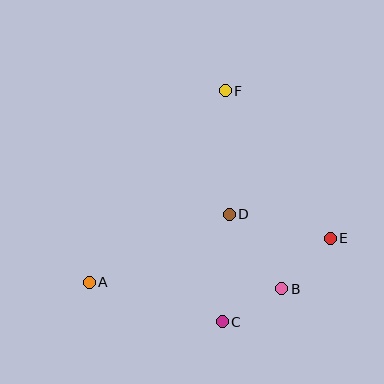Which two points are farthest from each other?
Points A and E are farthest from each other.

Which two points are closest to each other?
Points B and C are closest to each other.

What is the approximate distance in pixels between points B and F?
The distance between B and F is approximately 206 pixels.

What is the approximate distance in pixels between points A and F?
The distance between A and F is approximately 235 pixels.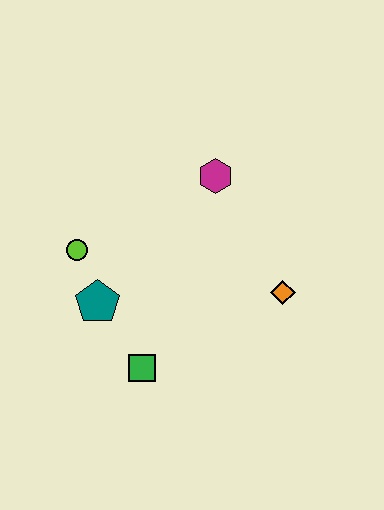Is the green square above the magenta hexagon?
No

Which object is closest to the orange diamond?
The magenta hexagon is closest to the orange diamond.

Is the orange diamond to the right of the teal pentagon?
Yes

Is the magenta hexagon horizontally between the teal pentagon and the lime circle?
No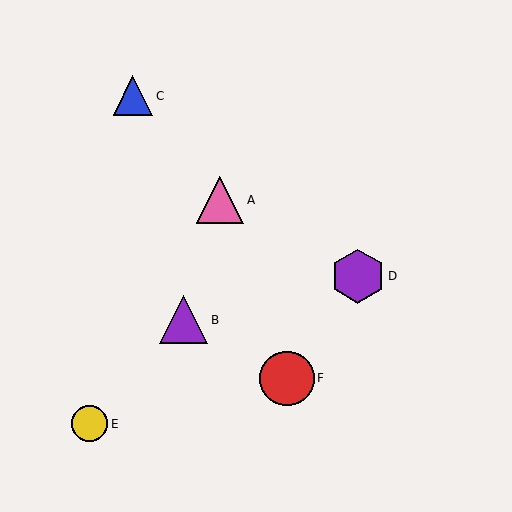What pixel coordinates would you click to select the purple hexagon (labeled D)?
Click at (358, 276) to select the purple hexagon D.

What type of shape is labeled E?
Shape E is a yellow circle.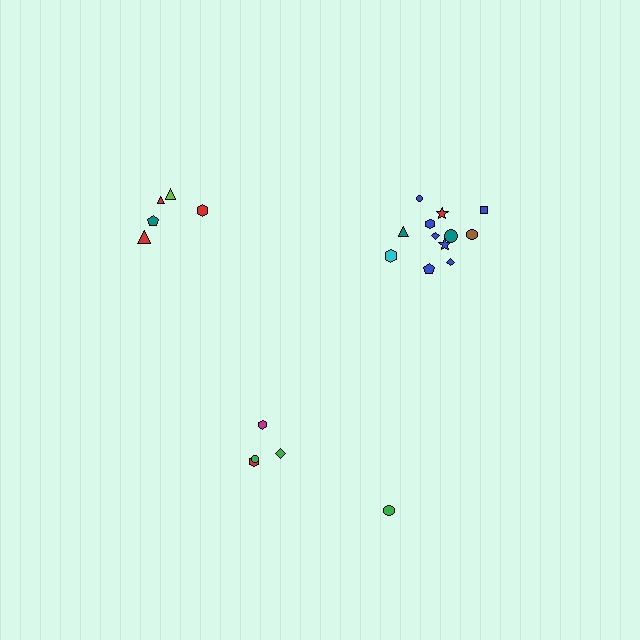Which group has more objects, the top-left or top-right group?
The top-right group.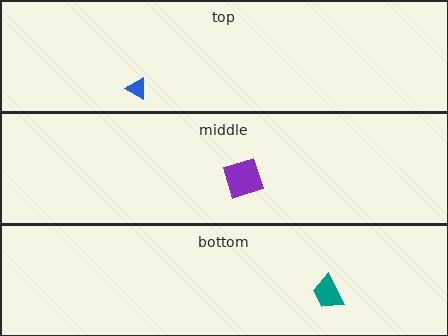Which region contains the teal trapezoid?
The bottom region.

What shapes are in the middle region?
The purple square.